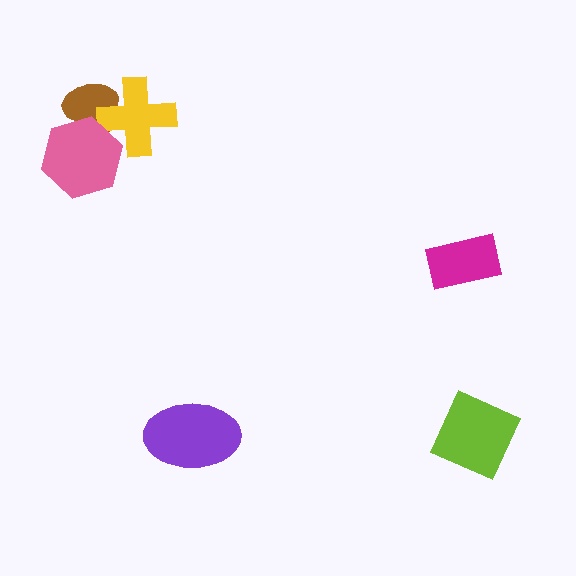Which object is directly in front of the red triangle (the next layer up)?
The brown ellipse is directly in front of the red triangle.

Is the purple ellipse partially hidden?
No, no other shape covers it.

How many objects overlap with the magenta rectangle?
0 objects overlap with the magenta rectangle.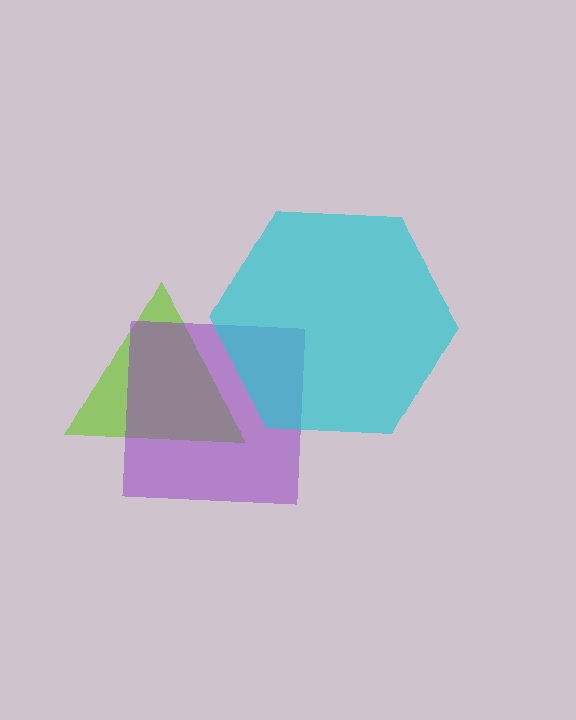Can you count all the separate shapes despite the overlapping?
Yes, there are 3 separate shapes.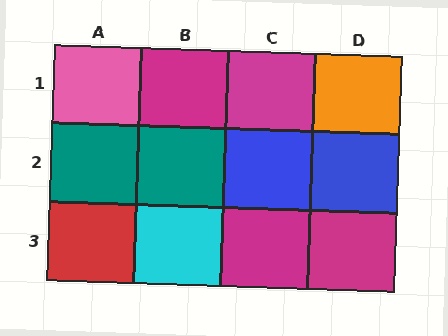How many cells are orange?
1 cell is orange.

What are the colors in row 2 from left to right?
Teal, teal, blue, blue.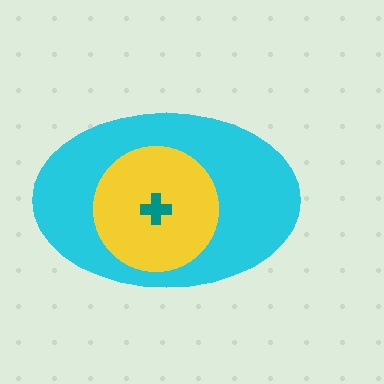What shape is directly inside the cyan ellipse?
The yellow circle.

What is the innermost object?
The teal cross.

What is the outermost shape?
The cyan ellipse.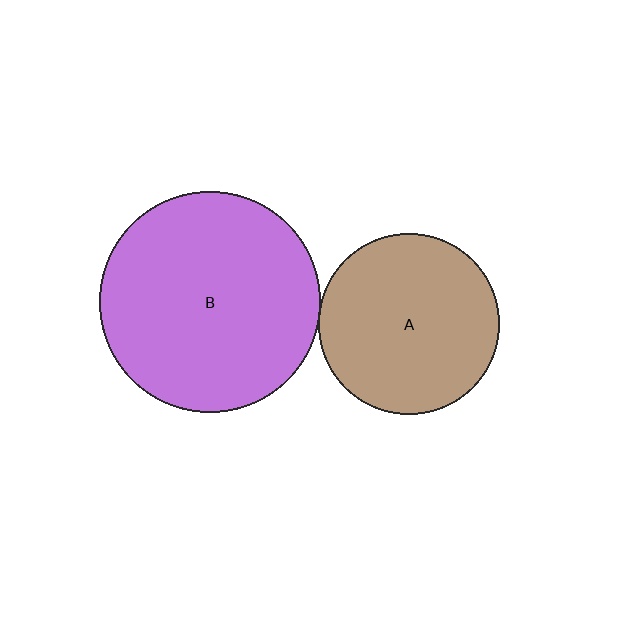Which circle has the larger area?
Circle B (purple).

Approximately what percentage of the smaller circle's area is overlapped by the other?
Approximately 5%.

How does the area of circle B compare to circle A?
Approximately 1.5 times.